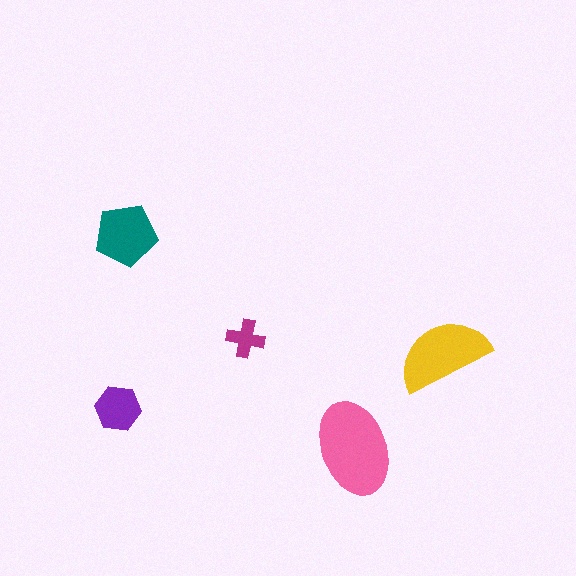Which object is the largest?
The pink ellipse.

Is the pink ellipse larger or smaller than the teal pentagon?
Larger.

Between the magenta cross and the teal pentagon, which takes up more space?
The teal pentagon.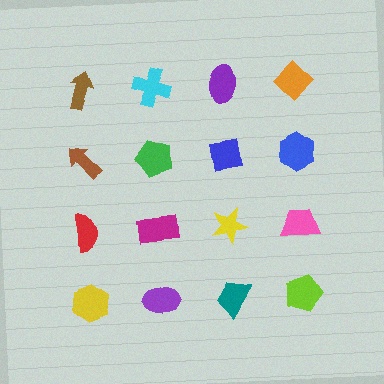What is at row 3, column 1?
A red semicircle.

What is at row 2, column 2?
A green pentagon.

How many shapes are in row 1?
4 shapes.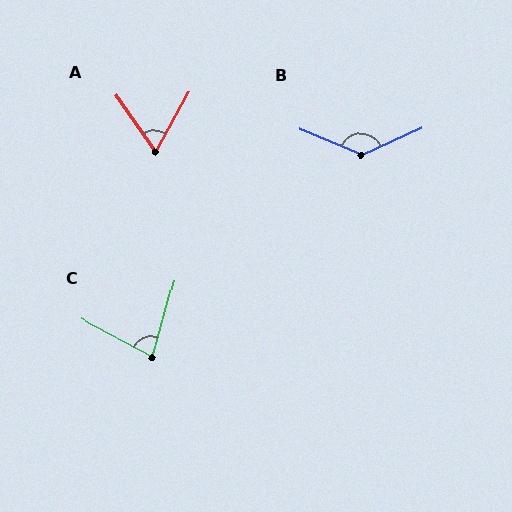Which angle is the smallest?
A, at approximately 64 degrees.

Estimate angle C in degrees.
Approximately 77 degrees.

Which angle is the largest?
B, at approximately 133 degrees.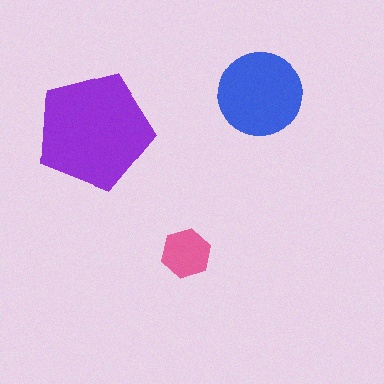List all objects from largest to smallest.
The purple pentagon, the blue circle, the pink hexagon.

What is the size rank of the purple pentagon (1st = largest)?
1st.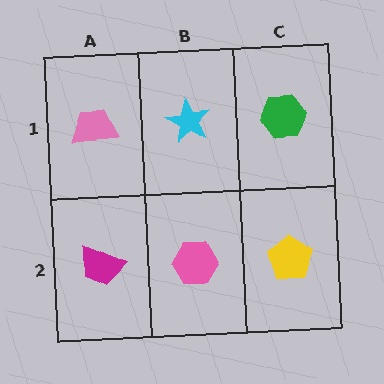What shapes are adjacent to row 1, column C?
A yellow pentagon (row 2, column C), a cyan star (row 1, column B).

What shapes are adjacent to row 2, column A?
A pink trapezoid (row 1, column A), a pink hexagon (row 2, column B).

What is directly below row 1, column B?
A pink hexagon.